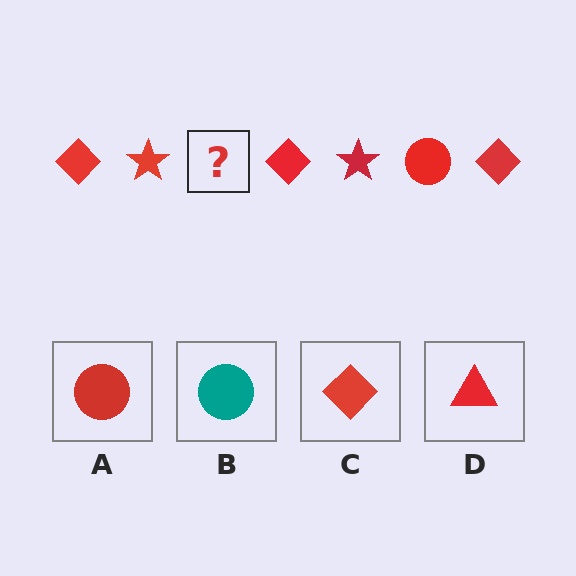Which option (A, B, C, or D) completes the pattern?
A.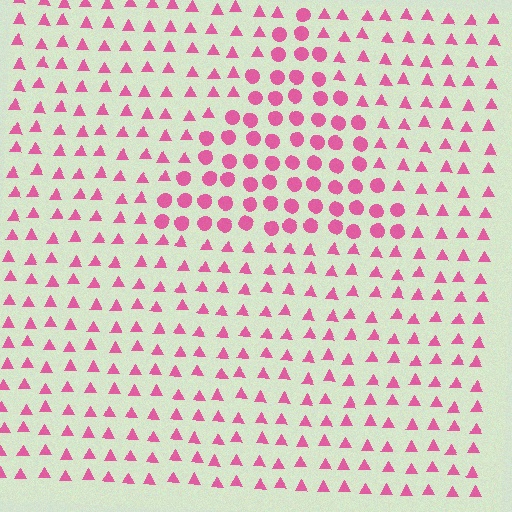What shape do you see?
I see a triangle.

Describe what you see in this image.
The image is filled with small pink elements arranged in a uniform grid. A triangle-shaped region contains circles, while the surrounding area contains triangles. The boundary is defined purely by the change in element shape.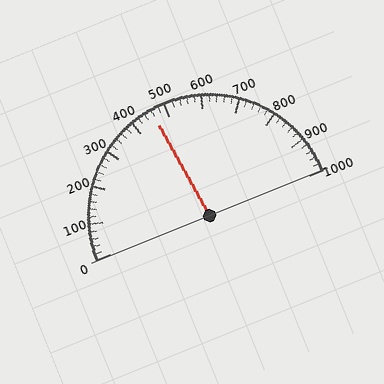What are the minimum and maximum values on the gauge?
The gauge ranges from 0 to 1000.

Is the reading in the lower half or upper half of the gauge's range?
The reading is in the lower half of the range (0 to 1000).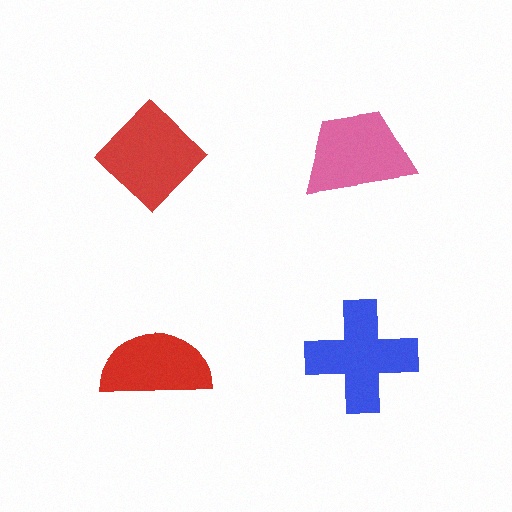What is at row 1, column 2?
A pink trapezoid.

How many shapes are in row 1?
2 shapes.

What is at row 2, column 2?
A blue cross.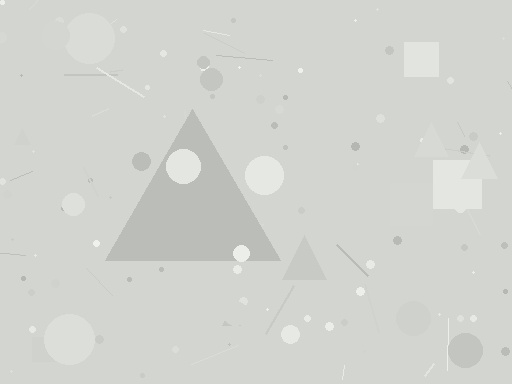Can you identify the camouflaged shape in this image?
The camouflaged shape is a triangle.